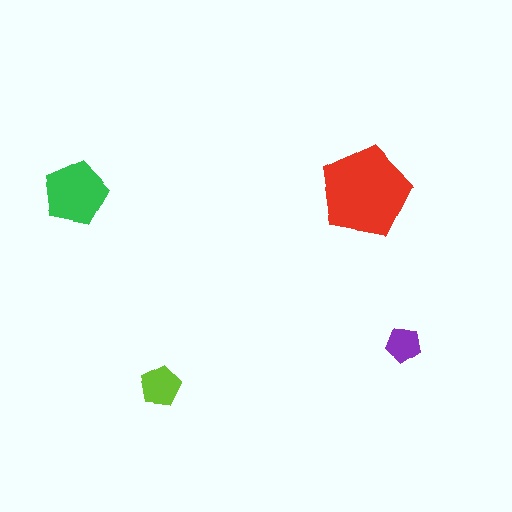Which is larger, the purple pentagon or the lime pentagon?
The lime one.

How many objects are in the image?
There are 4 objects in the image.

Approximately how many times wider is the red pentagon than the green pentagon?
About 1.5 times wider.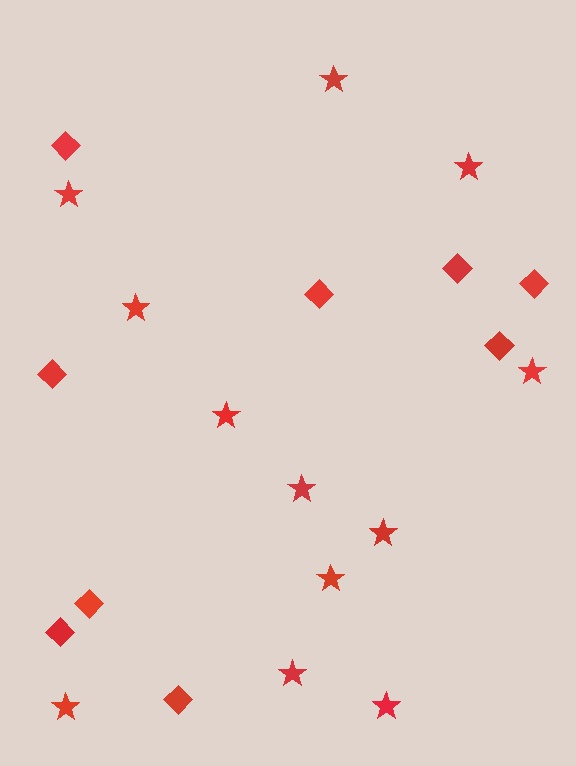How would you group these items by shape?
There are 2 groups: one group of diamonds (9) and one group of stars (12).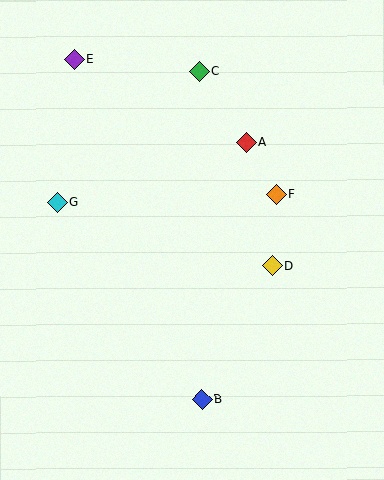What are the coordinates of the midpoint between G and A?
The midpoint between G and A is at (152, 172).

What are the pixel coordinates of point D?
Point D is at (272, 265).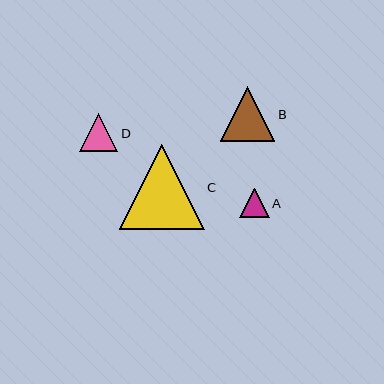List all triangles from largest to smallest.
From largest to smallest: C, B, D, A.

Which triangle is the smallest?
Triangle A is the smallest with a size of approximately 30 pixels.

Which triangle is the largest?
Triangle C is the largest with a size of approximately 85 pixels.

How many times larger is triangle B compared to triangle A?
Triangle B is approximately 1.8 times the size of triangle A.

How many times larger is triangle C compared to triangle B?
Triangle C is approximately 1.6 times the size of triangle B.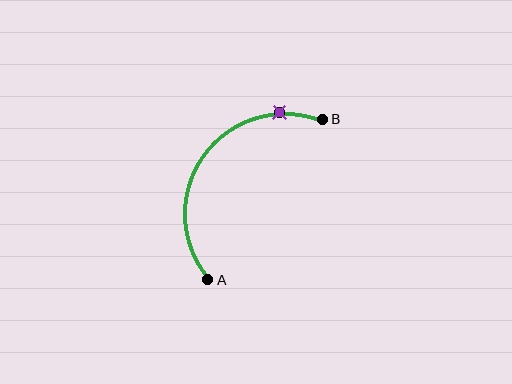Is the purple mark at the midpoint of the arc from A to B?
No. The purple mark lies on the arc but is closer to endpoint B. The arc midpoint would be at the point on the curve equidistant along the arc from both A and B.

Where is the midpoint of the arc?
The arc midpoint is the point on the curve farthest from the straight line joining A and B. It sits above and to the left of that line.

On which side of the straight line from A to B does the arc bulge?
The arc bulges above and to the left of the straight line connecting A and B.